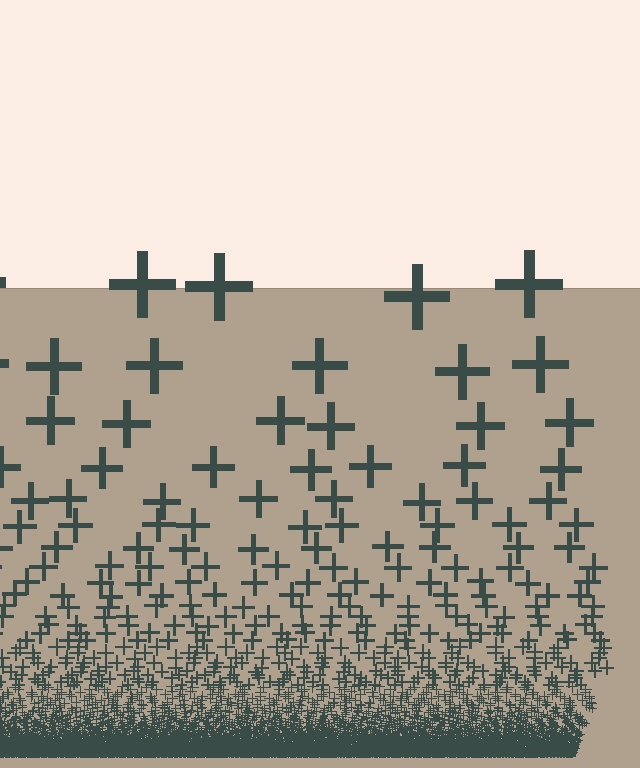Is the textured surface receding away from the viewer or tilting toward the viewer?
The surface appears to tilt toward the viewer. Texture elements get larger and sparser toward the top.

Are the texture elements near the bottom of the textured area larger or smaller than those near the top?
Smaller. The gradient is inverted — elements near the bottom are smaller and denser.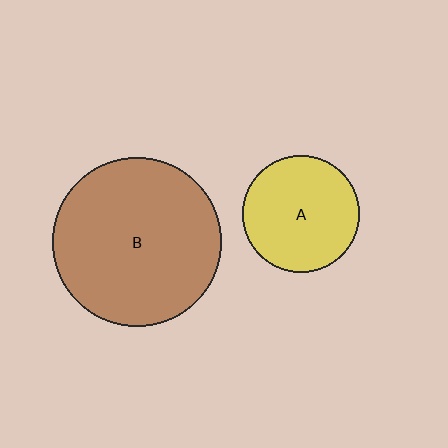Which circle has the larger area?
Circle B (brown).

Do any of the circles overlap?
No, none of the circles overlap.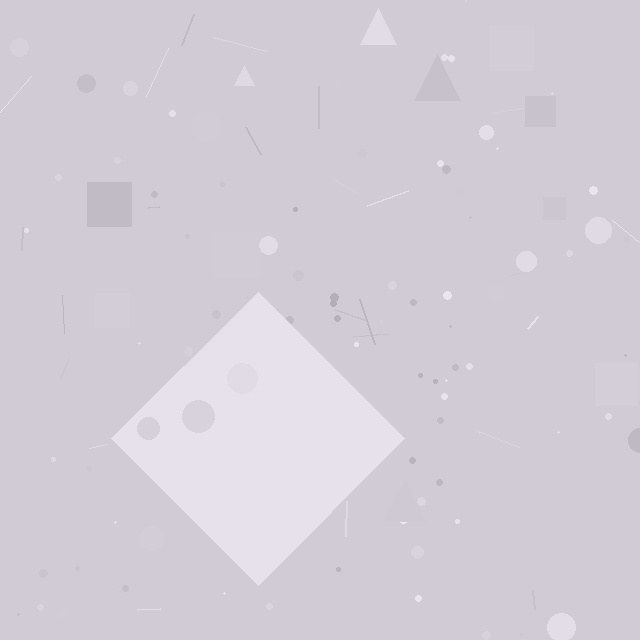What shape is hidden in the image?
A diamond is hidden in the image.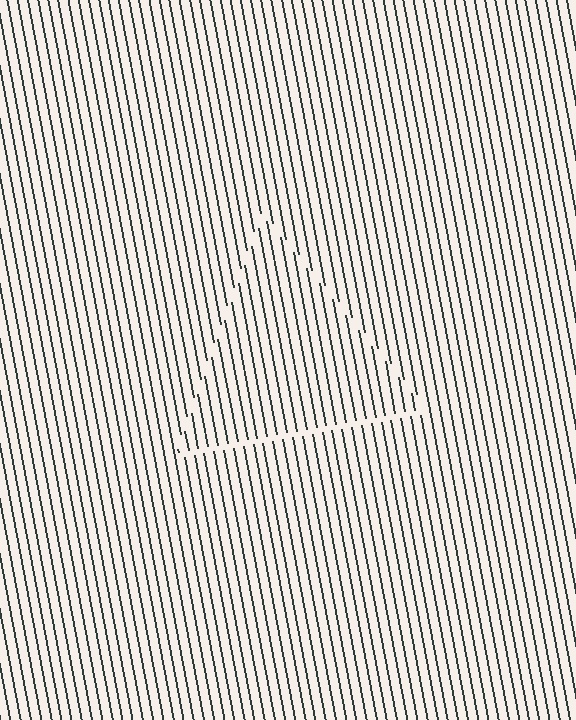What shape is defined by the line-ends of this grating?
An illusory triangle. The interior of the shape contains the same grating, shifted by half a period — the contour is defined by the phase discontinuity where line-ends from the inner and outer gratings abut.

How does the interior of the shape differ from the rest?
The interior of the shape contains the same grating, shifted by half a period — the contour is defined by the phase discontinuity where line-ends from the inner and outer gratings abut.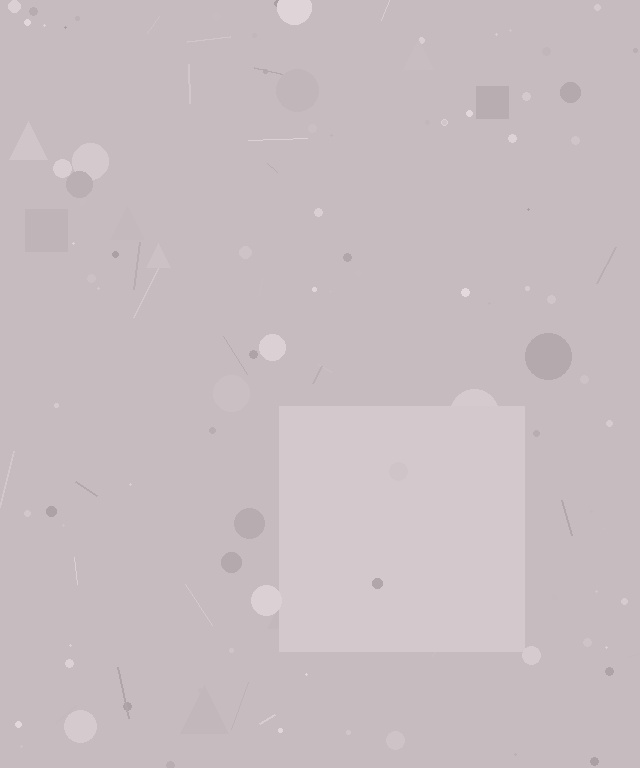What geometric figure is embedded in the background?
A square is embedded in the background.